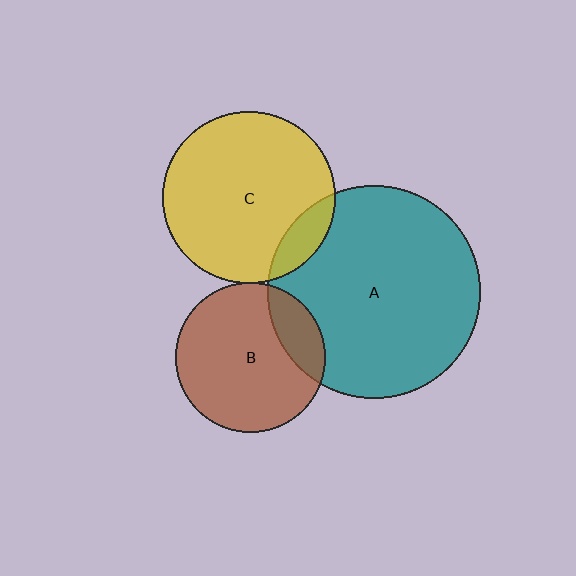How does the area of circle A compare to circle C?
Approximately 1.5 times.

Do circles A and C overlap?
Yes.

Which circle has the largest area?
Circle A (teal).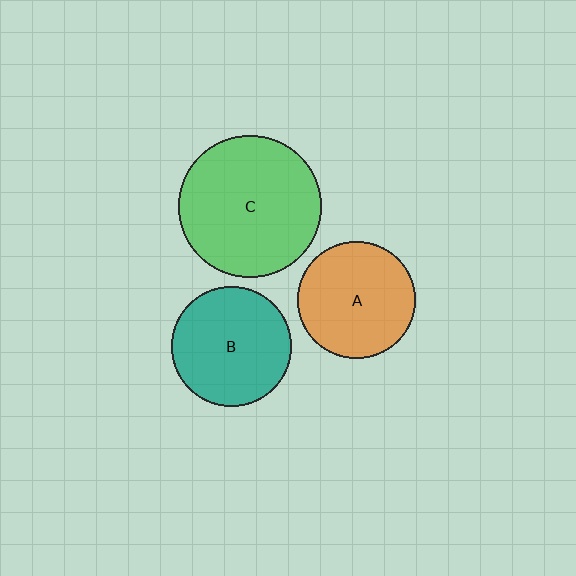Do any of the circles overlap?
No, none of the circles overlap.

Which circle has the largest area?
Circle C (green).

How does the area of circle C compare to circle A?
Approximately 1.5 times.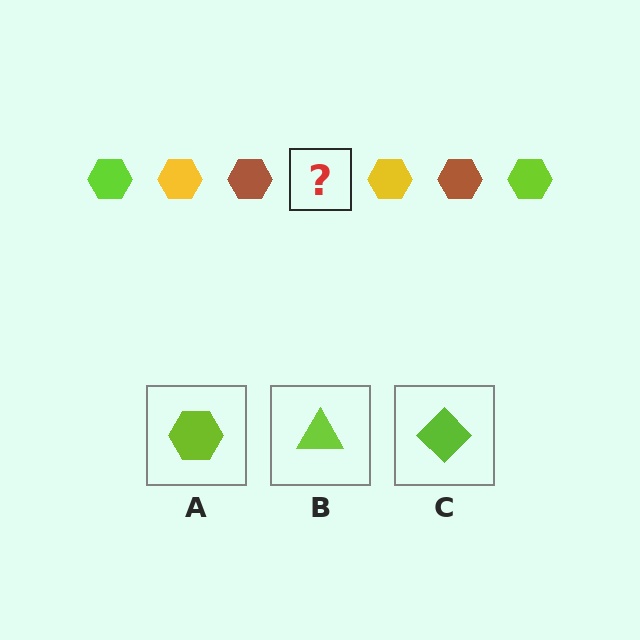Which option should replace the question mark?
Option A.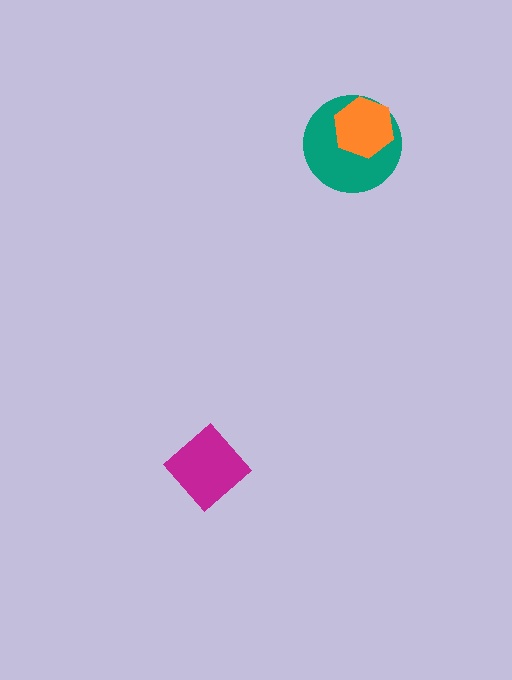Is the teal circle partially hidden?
Yes, it is partially covered by another shape.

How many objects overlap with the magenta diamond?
0 objects overlap with the magenta diamond.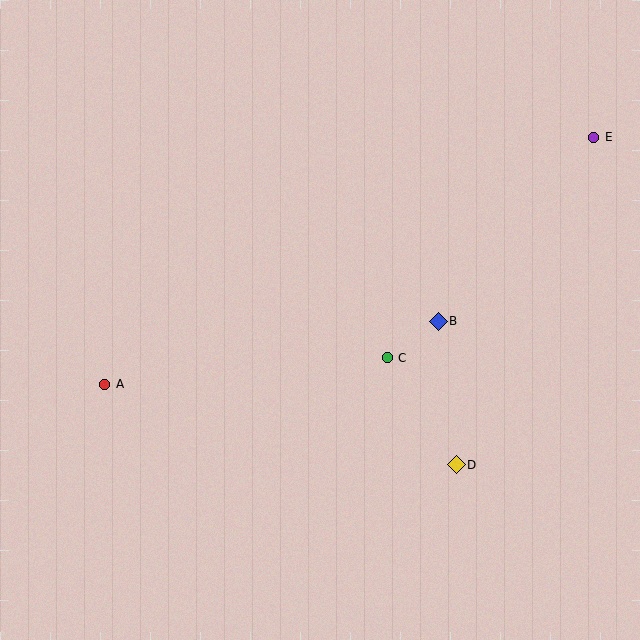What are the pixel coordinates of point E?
Point E is at (594, 137).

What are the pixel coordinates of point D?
Point D is at (456, 465).